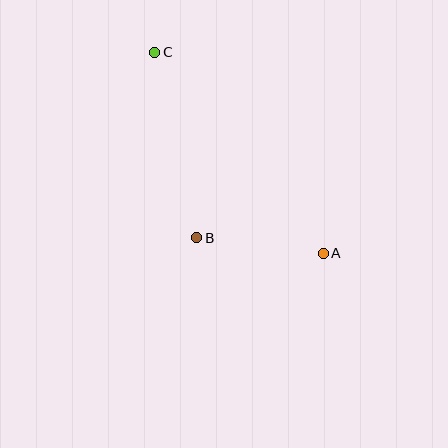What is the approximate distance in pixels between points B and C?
The distance between B and C is approximately 190 pixels.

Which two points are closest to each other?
Points A and B are closest to each other.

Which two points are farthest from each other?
Points A and C are farthest from each other.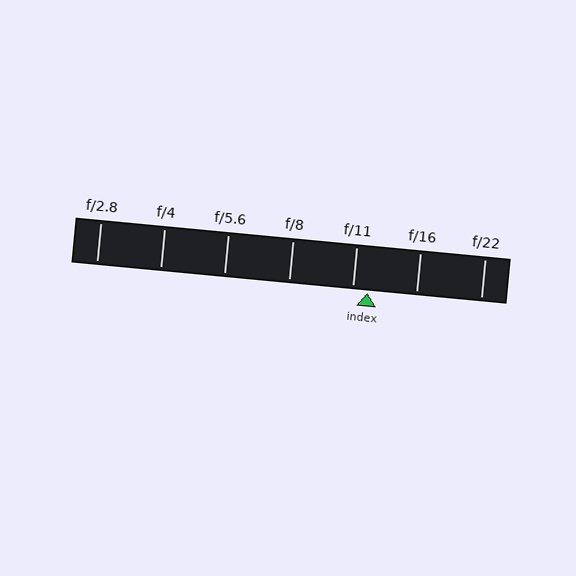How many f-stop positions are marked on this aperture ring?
There are 7 f-stop positions marked.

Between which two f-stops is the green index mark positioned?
The index mark is between f/11 and f/16.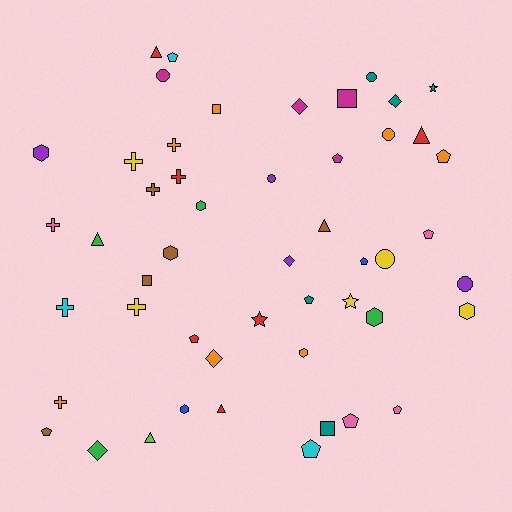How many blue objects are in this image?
There are 2 blue objects.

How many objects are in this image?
There are 50 objects.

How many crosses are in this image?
There are 8 crosses.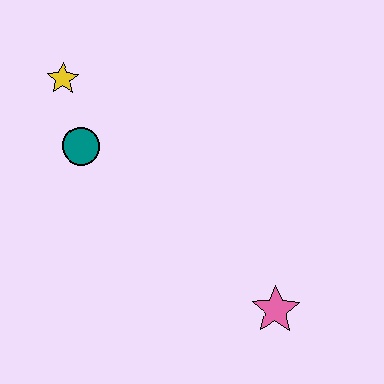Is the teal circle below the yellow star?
Yes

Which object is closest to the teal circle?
The yellow star is closest to the teal circle.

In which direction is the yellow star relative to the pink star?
The yellow star is above the pink star.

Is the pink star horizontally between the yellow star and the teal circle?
No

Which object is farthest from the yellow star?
The pink star is farthest from the yellow star.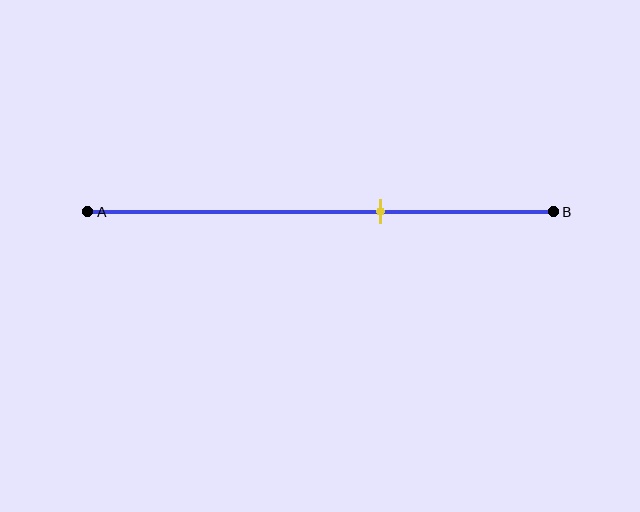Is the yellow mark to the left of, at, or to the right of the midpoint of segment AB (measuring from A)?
The yellow mark is to the right of the midpoint of segment AB.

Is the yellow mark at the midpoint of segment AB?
No, the mark is at about 65% from A, not at the 50% midpoint.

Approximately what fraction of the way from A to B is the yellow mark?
The yellow mark is approximately 65% of the way from A to B.